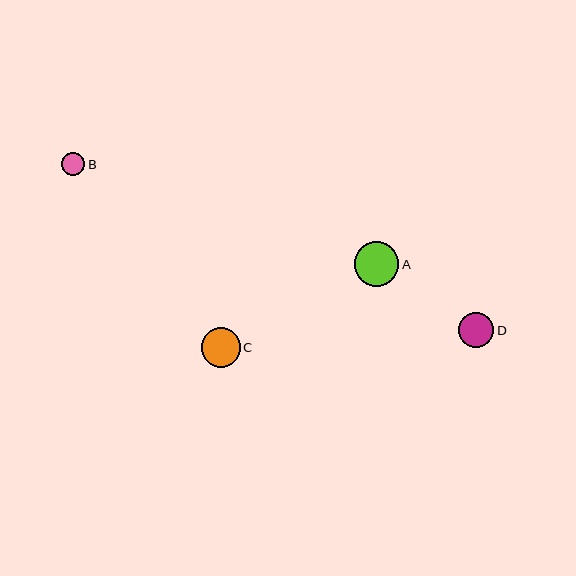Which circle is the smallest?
Circle B is the smallest with a size of approximately 23 pixels.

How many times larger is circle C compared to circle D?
Circle C is approximately 1.1 times the size of circle D.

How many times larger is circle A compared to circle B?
Circle A is approximately 1.9 times the size of circle B.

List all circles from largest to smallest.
From largest to smallest: A, C, D, B.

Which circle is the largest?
Circle A is the largest with a size of approximately 45 pixels.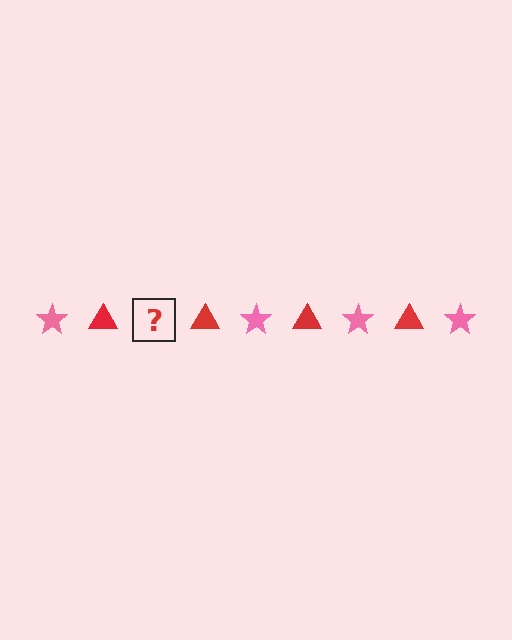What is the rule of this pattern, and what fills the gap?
The rule is that the pattern alternates between pink star and red triangle. The gap should be filled with a pink star.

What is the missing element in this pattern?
The missing element is a pink star.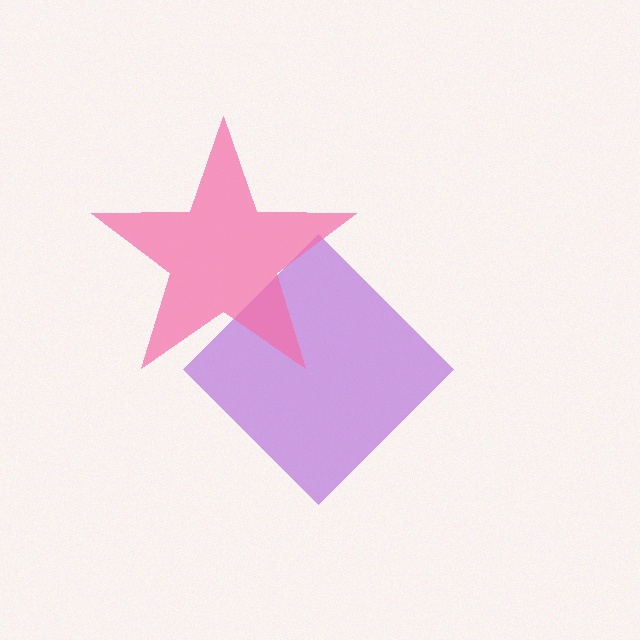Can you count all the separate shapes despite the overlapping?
Yes, there are 2 separate shapes.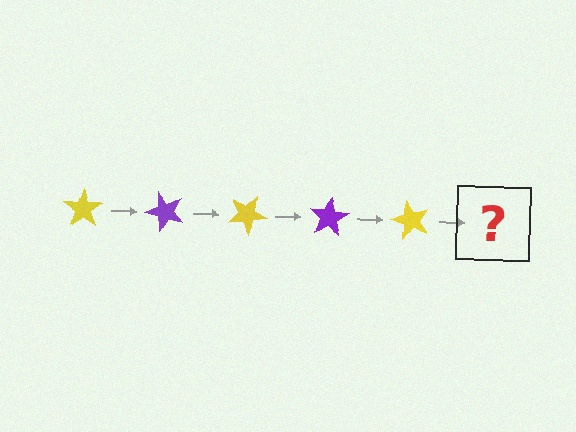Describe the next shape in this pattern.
It should be a purple star, rotated 250 degrees from the start.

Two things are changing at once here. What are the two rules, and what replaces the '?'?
The two rules are that it rotates 50 degrees each step and the color cycles through yellow and purple. The '?' should be a purple star, rotated 250 degrees from the start.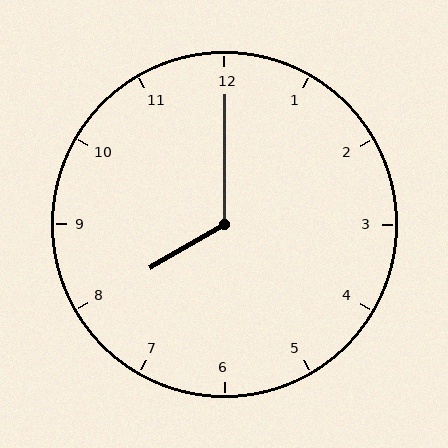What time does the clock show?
8:00.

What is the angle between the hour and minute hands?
Approximately 120 degrees.